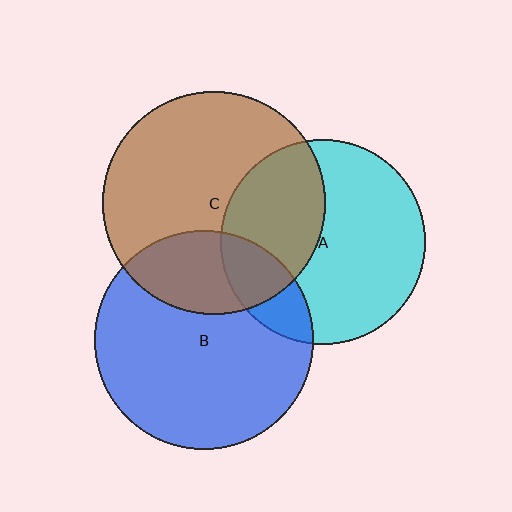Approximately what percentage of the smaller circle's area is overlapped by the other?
Approximately 40%.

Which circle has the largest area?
Circle C (brown).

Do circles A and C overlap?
Yes.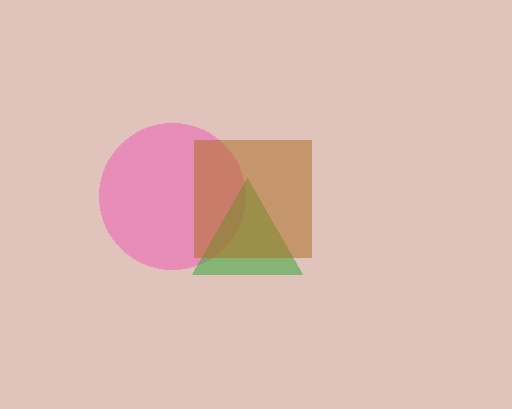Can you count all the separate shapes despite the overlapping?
Yes, there are 3 separate shapes.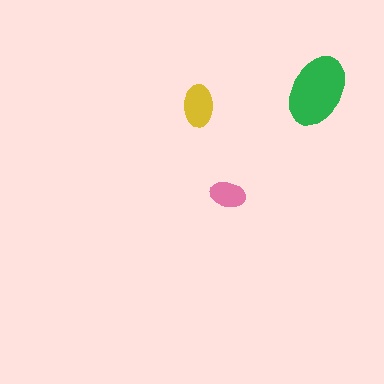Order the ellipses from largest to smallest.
the green one, the yellow one, the pink one.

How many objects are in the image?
There are 3 objects in the image.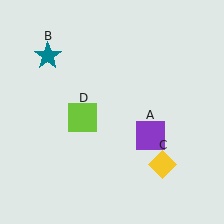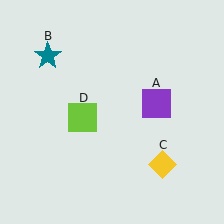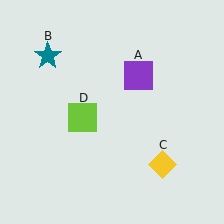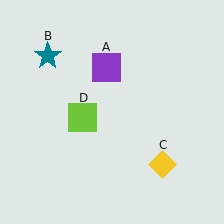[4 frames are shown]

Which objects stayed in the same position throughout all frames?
Teal star (object B) and yellow diamond (object C) and lime square (object D) remained stationary.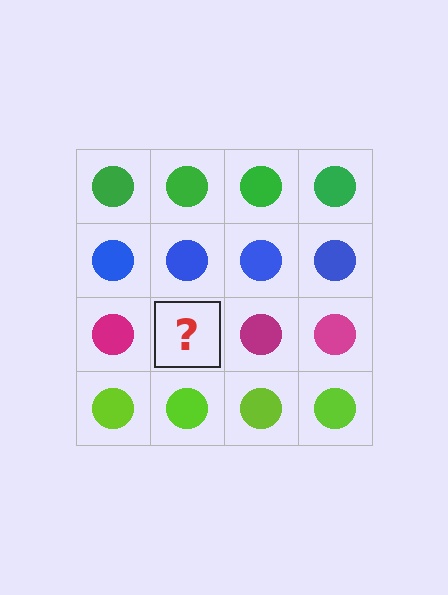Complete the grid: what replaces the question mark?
The question mark should be replaced with a magenta circle.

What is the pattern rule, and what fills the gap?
The rule is that each row has a consistent color. The gap should be filled with a magenta circle.